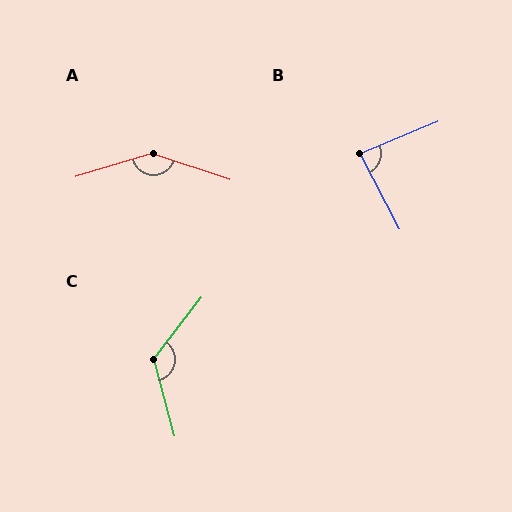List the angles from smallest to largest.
B (85°), C (127°), A (145°).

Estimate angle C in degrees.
Approximately 127 degrees.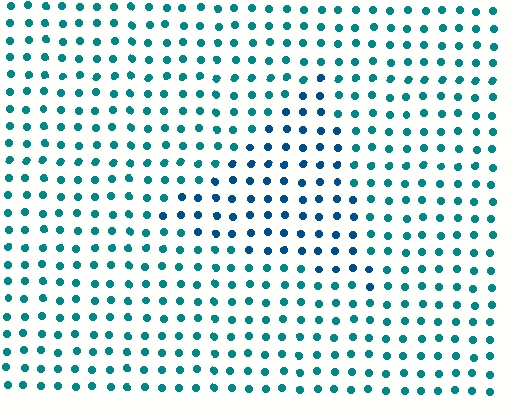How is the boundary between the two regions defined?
The boundary is defined purely by a slight shift in hue (about 27 degrees). Spacing, size, and orientation are identical on both sides.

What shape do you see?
I see a triangle.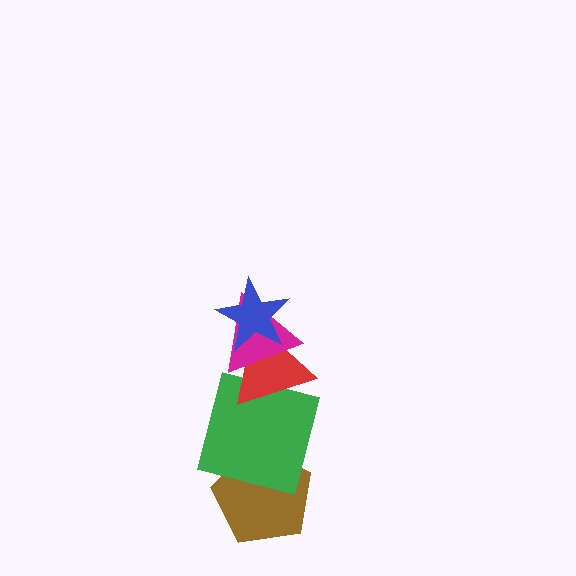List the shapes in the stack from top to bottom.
From top to bottom: the blue star, the magenta triangle, the red triangle, the green square, the brown pentagon.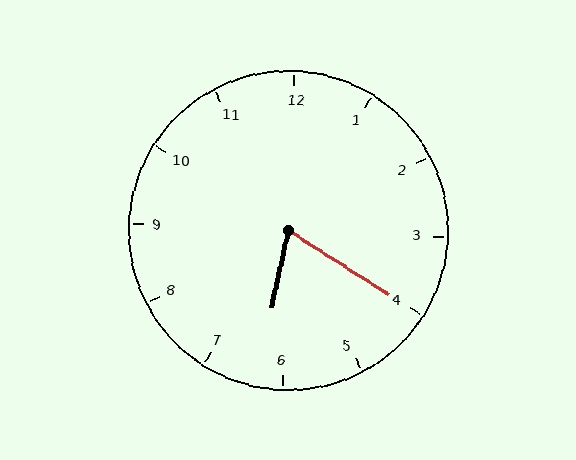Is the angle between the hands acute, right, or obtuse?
It is acute.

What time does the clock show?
6:20.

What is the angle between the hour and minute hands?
Approximately 70 degrees.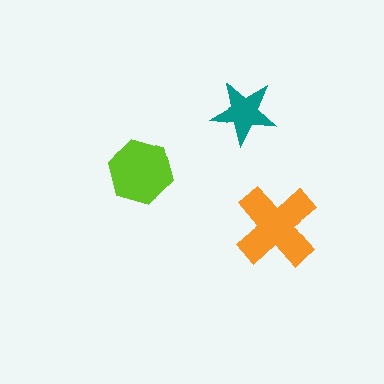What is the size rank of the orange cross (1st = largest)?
1st.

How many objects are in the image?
There are 3 objects in the image.